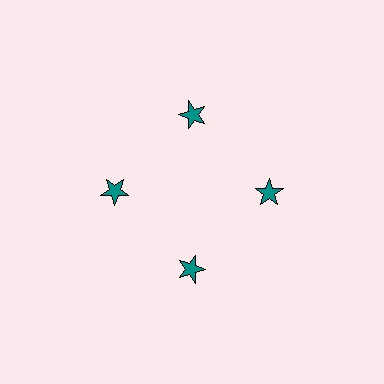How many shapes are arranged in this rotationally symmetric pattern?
There are 4 shapes, arranged in 4 groups of 1.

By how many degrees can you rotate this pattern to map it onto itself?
The pattern maps onto itself every 90 degrees of rotation.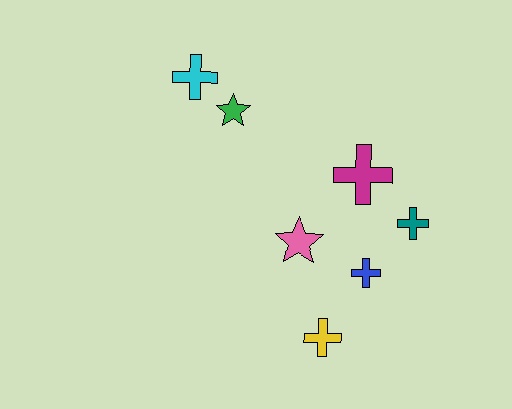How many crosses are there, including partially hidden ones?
There are 5 crosses.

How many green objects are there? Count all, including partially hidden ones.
There is 1 green object.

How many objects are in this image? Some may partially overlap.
There are 7 objects.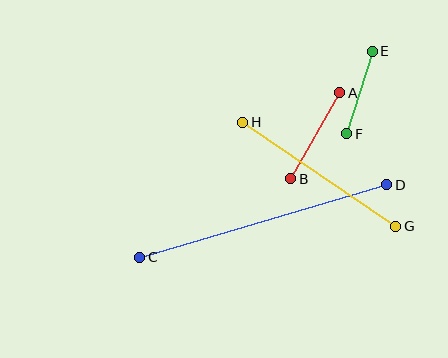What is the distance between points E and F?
The distance is approximately 86 pixels.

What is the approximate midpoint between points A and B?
The midpoint is at approximately (315, 136) pixels.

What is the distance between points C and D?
The distance is approximately 257 pixels.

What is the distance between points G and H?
The distance is approximately 185 pixels.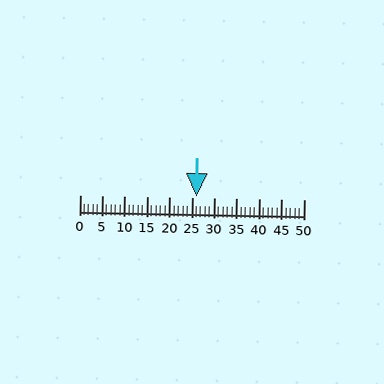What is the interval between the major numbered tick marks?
The major tick marks are spaced 5 units apart.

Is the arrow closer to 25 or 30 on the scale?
The arrow is closer to 25.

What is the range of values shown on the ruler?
The ruler shows values from 0 to 50.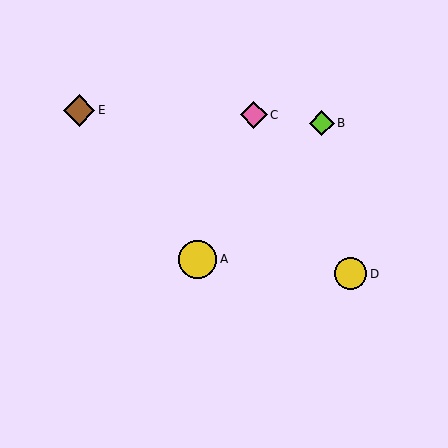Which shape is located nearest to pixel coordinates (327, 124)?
The lime diamond (labeled B) at (322, 123) is nearest to that location.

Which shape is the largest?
The yellow circle (labeled A) is the largest.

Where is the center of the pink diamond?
The center of the pink diamond is at (254, 115).